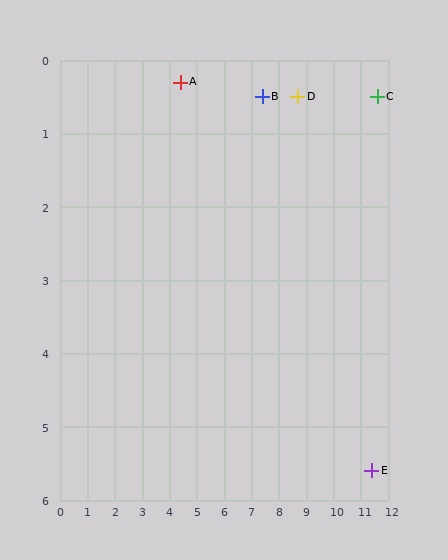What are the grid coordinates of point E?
Point E is at approximately (11.4, 5.6).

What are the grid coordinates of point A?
Point A is at approximately (4.4, 0.3).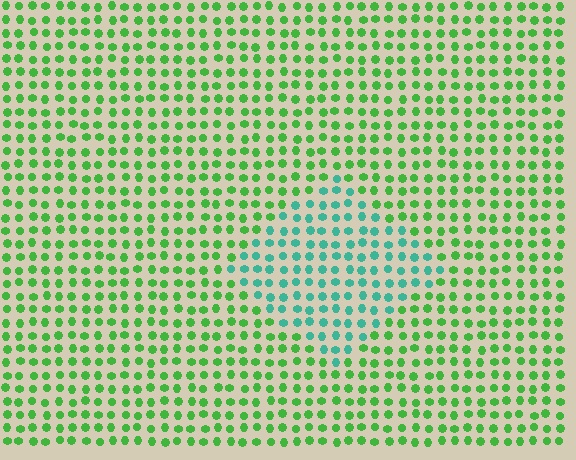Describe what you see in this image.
The image is filled with small green elements in a uniform arrangement. A diamond-shaped region is visible where the elements are tinted to a slightly different hue, forming a subtle color boundary.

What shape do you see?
I see a diamond.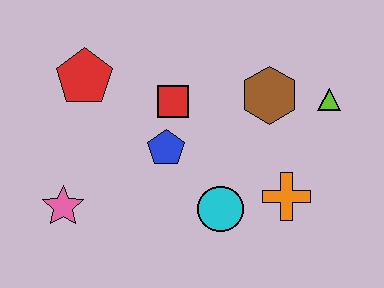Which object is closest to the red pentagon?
The red square is closest to the red pentagon.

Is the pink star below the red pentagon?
Yes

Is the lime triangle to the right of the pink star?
Yes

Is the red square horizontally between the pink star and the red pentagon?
No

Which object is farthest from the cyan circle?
The red pentagon is farthest from the cyan circle.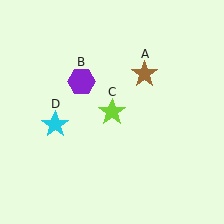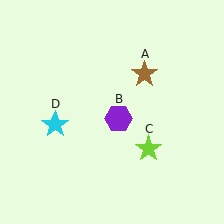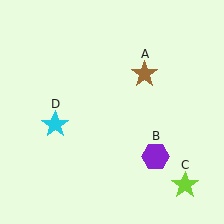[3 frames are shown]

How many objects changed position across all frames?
2 objects changed position: purple hexagon (object B), lime star (object C).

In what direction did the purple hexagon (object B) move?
The purple hexagon (object B) moved down and to the right.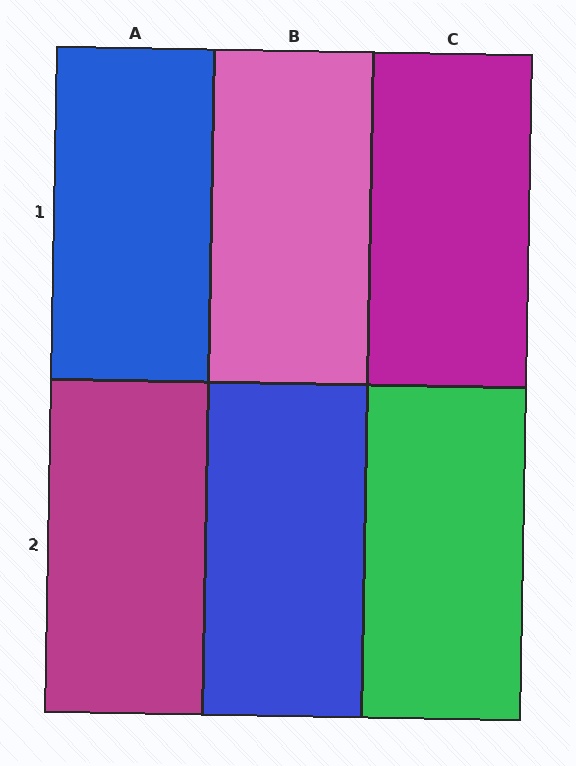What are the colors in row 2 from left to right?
Magenta, blue, green.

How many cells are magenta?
2 cells are magenta.